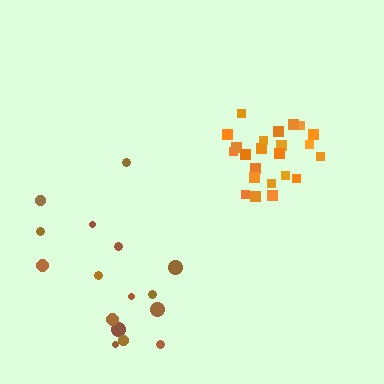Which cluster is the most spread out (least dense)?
Brown.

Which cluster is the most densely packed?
Orange.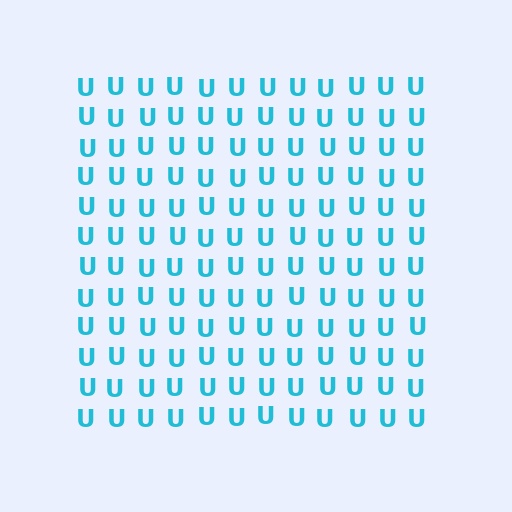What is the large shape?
The large shape is a square.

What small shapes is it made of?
It is made of small letter U's.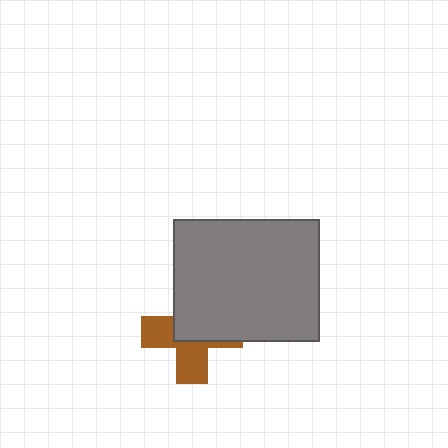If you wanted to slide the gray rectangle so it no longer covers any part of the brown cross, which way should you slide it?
Slide it toward the upper-right — that is the most direct way to separate the two shapes.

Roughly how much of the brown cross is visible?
About half of it is visible (roughly 47%).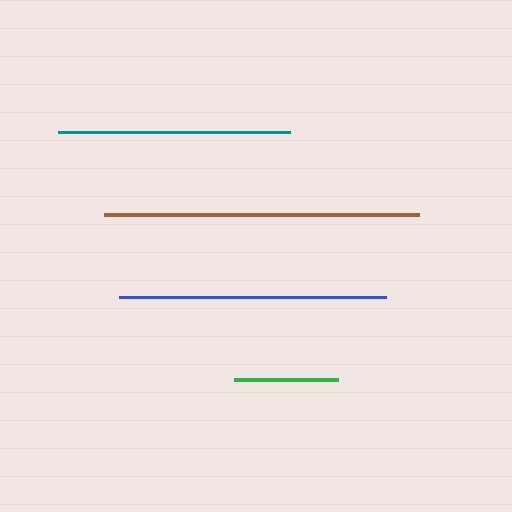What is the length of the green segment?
The green segment is approximately 104 pixels long.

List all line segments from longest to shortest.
From longest to shortest: brown, blue, teal, green.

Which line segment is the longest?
The brown line is the longest at approximately 316 pixels.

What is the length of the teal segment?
The teal segment is approximately 232 pixels long.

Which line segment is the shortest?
The green line is the shortest at approximately 104 pixels.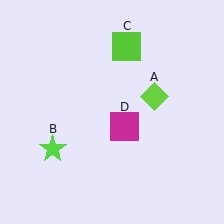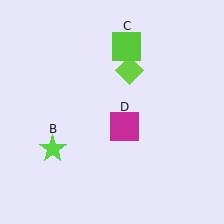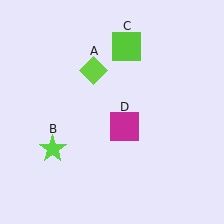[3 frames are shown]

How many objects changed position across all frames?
1 object changed position: lime diamond (object A).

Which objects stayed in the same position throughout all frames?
Lime star (object B) and lime square (object C) and magenta square (object D) remained stationary.